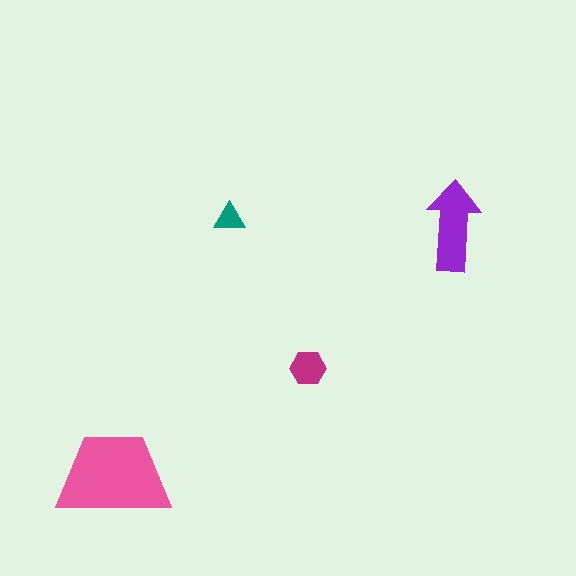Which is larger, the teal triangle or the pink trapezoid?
The pink trapezoid.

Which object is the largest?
The pink trapezoid.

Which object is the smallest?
The teal triangle.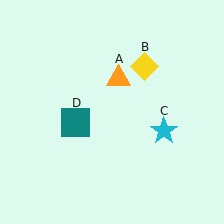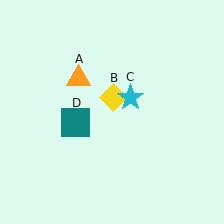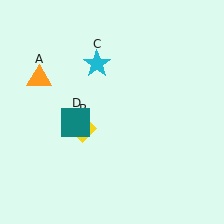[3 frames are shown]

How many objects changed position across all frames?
3 objects changed position: orange triangle (object A), yellow diamond (object B), cyan star (object C).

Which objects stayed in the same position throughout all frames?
Teal square (object D) remained stationary.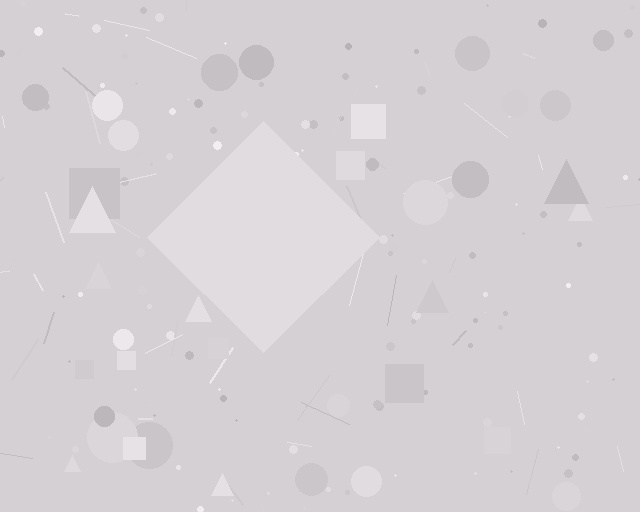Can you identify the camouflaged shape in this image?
The camouflaged shape is a diamond.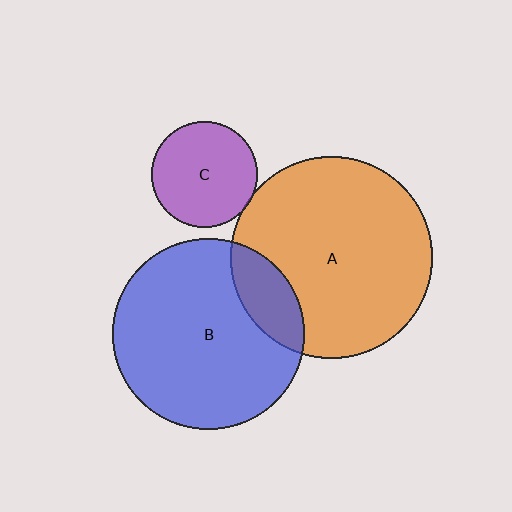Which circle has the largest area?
Circle A (orange).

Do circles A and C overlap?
Yes.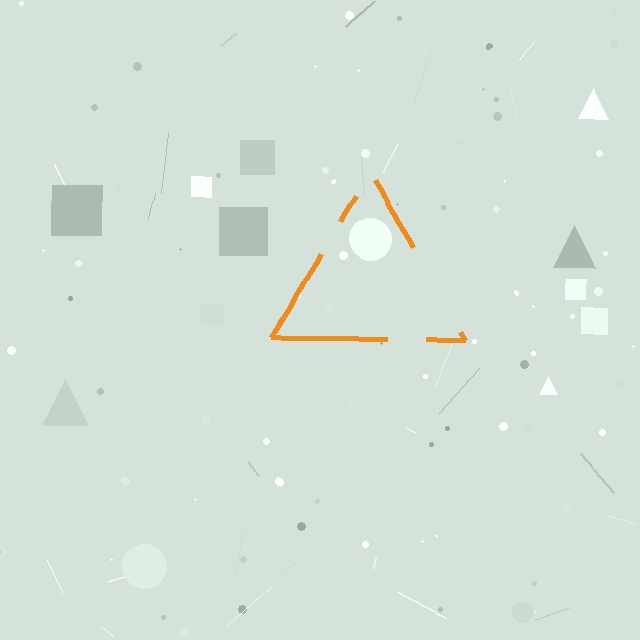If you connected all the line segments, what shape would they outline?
They would outline a triangle.